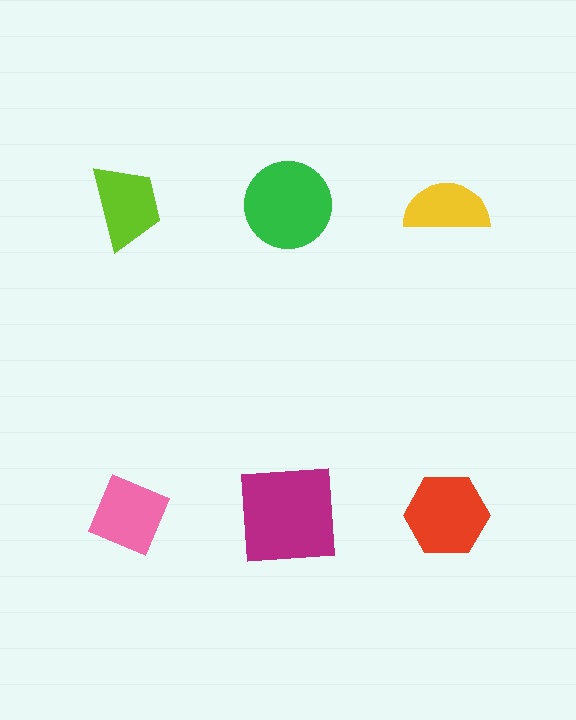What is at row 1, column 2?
A green circle.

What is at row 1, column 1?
A lime trapezoid.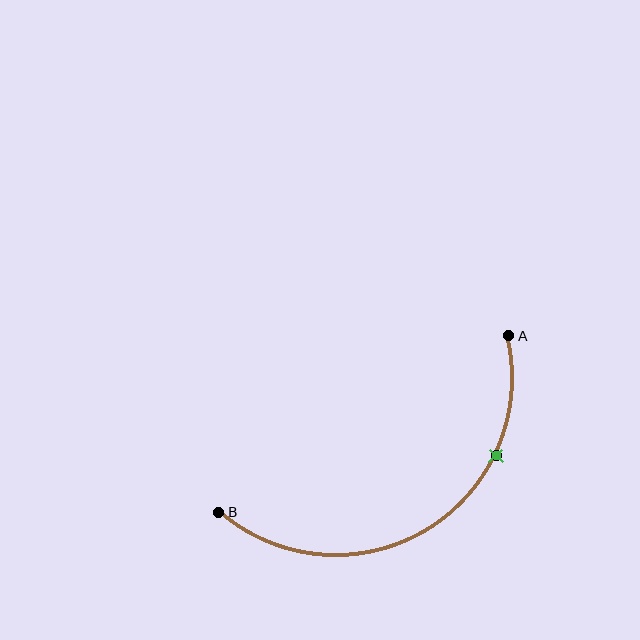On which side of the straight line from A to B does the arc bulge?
The arc bulges below the straight line connecting A and B.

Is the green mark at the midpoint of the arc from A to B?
No. The green mark lies on the arc but is closer to endpoint A. The arc midpoint would be at the point on the curve equidistant along the arc from both A and B.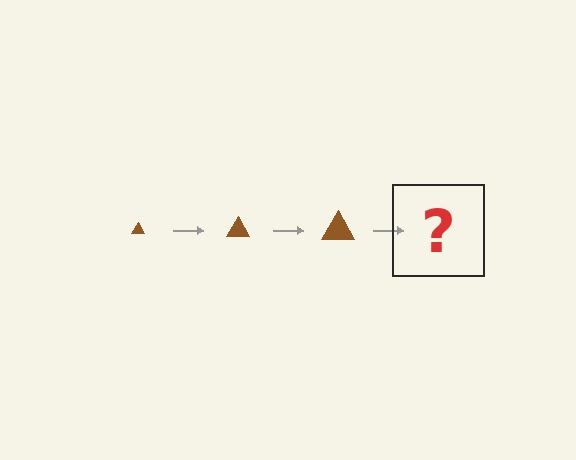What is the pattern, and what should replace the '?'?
The pattern is that the triangle gets progressively larger each step. The '?' should be a brown triangle, larger than the previous one.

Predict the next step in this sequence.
The next step is a brown triangle, larger than the previous one.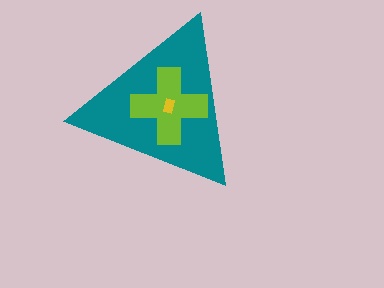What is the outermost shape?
The teal triangle.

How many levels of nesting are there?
3.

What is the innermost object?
The yellow rectangle.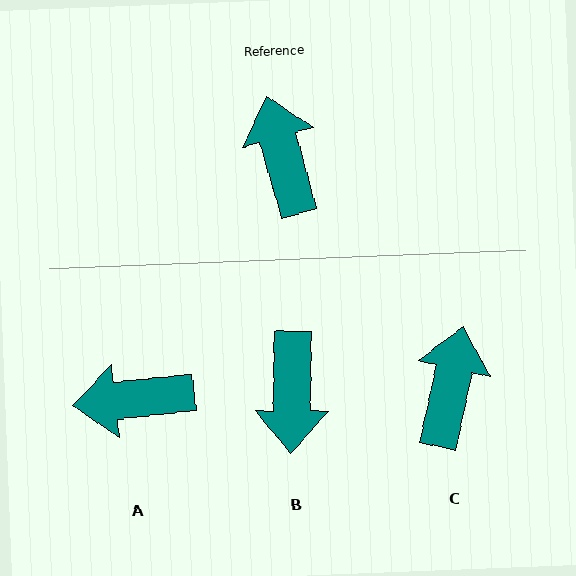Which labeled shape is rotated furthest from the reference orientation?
B, about 164 degrees away.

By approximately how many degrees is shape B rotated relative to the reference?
Approximately 164 degrees counter-clockwise.